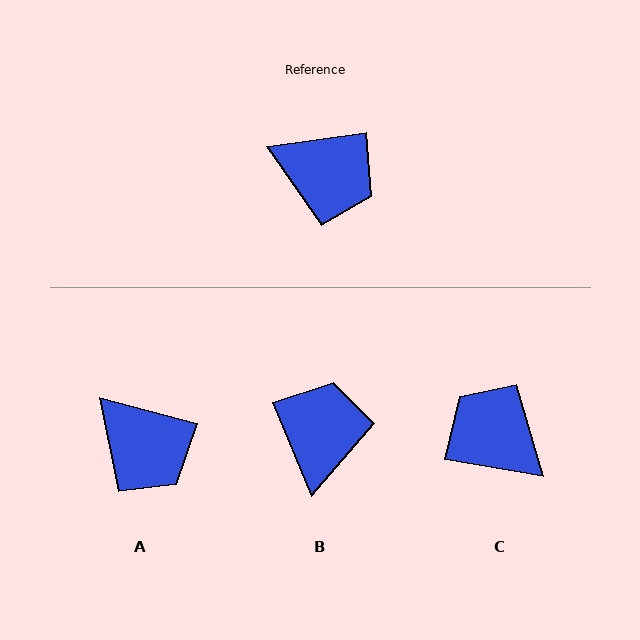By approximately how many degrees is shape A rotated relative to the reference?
Approximately 23 degrees clockwise.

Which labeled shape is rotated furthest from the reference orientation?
C, about 162 degrees away.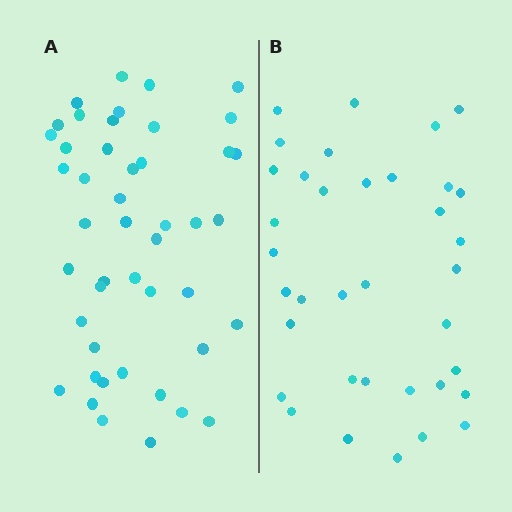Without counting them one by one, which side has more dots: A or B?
Region A (the left region) has more dots.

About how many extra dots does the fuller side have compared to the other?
Region A has roughly 10 or so more dots than region B.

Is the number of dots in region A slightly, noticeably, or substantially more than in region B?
Region A has noticeably more, but not dramatically so. The ratio is roughly 1.3 to 1.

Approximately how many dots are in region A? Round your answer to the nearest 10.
About 50 dots. (The exact count is 46, which rounds to 50.)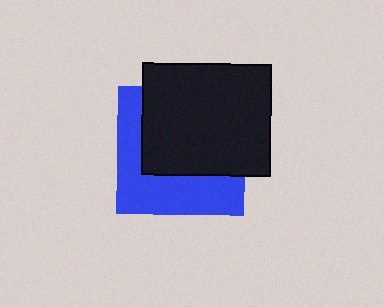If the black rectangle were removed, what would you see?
You would see the complete blue square.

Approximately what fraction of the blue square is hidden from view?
Roughly 56% of the blue square is hidden behind the black rectangle.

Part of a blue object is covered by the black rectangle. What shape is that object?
It is a square.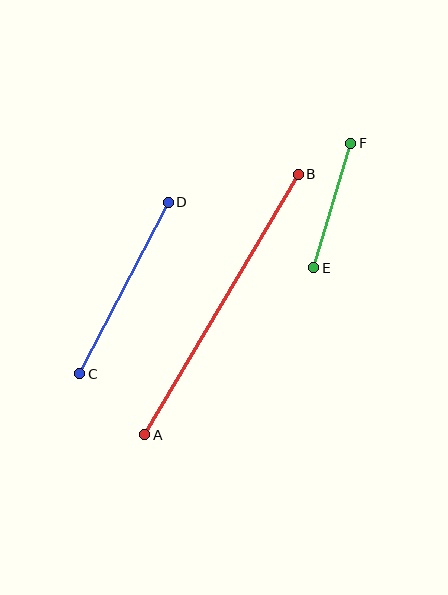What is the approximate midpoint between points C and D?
The midpoint is at approximately (124, 288) pixels.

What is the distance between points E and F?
The distance is approximately 130 pixels.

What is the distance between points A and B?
The distance is approximately 303 pixels.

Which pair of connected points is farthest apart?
Points A and B are farthest apart.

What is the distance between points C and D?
The distance is approximately 193 pixels.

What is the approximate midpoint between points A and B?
The midpoint is at approximately (221, 305) pixels.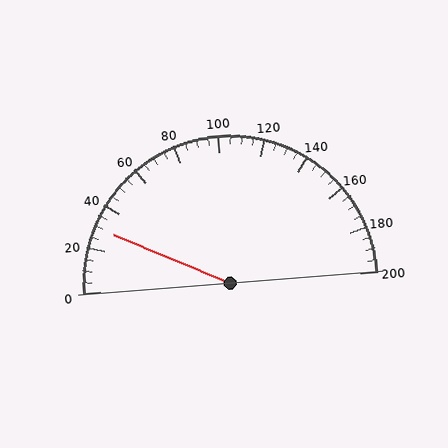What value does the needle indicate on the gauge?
The needle indicates approximately 30.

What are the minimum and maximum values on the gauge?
The gauge ranges from 0 to 200.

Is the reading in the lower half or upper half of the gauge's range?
The reading is in the lower half of the range (0 to 200).